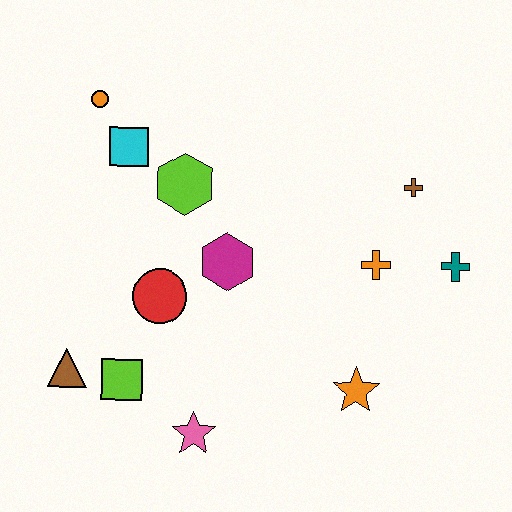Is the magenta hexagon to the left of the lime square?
No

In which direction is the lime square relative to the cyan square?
The lime square is below the cyan square.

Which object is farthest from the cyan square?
The teal cross is farthest from the cyan square.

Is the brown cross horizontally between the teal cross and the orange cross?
Yes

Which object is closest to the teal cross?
The orange cross is closest to the teal cross.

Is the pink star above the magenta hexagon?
No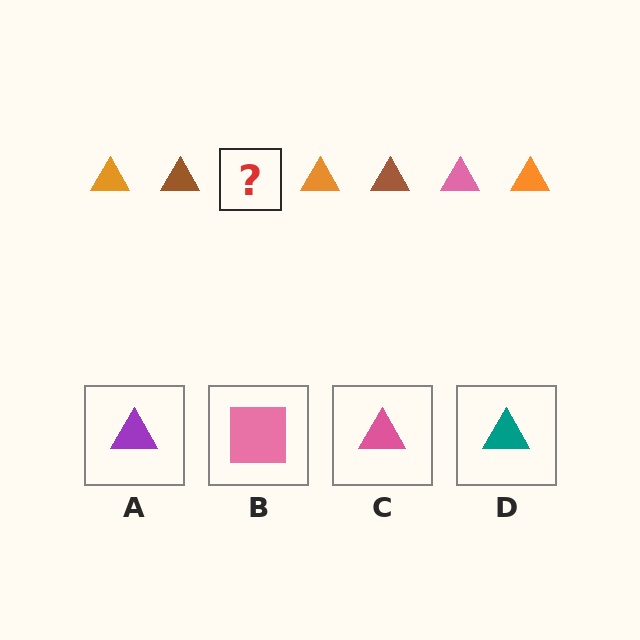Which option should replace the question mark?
Option C.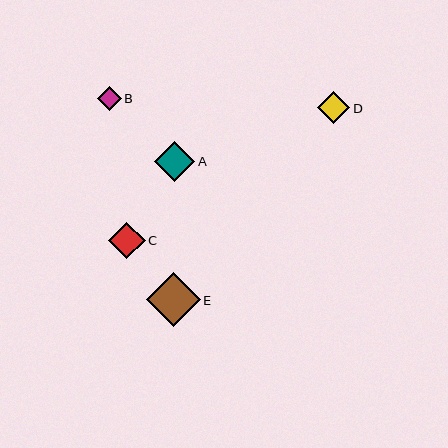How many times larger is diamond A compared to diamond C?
Diamond A is approximately 1.1 times the size of diamond C.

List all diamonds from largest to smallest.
From largest to smallest: E, A, C, D, B.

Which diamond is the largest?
Diamond E is the largest with a size of approximately 53 pixels.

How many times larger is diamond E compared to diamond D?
Diamond E is approximately 1.7 times the size of diamond D.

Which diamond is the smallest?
Diamond B is the smallest with a size of approximately 24 pixels.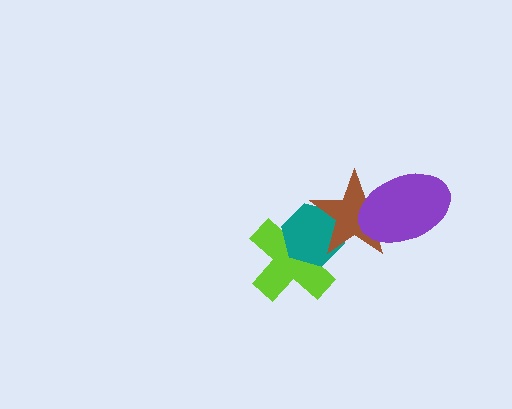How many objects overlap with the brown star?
3 objects overlap with the brown star.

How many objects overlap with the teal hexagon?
2 objects overlap with the teal hexagon.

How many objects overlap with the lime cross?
2 objects overlap with the lime cross.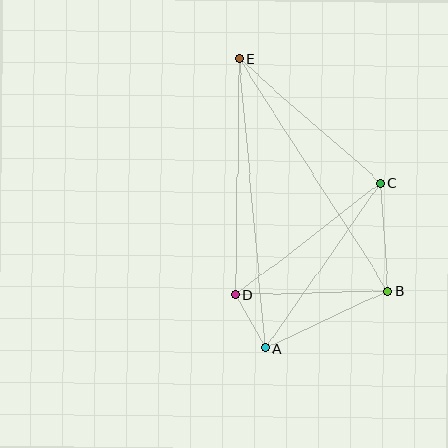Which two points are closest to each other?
Points A and D are closest to each other.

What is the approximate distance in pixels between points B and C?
The distance between B and C is approximately 108 pixels.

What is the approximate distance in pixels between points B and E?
The distance between B and E is approximately 276 pixels.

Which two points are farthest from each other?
Points A and E are farthest from each other.